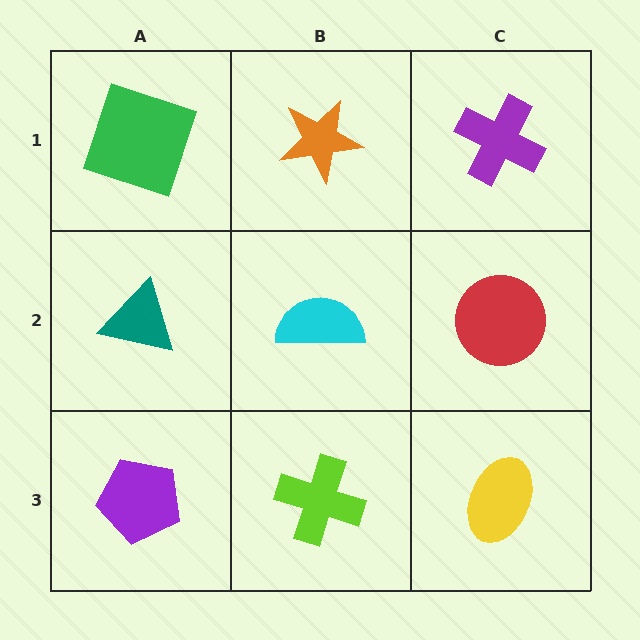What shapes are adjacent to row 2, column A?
A green square (row 1, column A), a purple pentagon (row 3, column A), a cyan semicircle (row 2, column B).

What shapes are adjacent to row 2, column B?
An orange star (row 1, column B), a lime cross (row 3, column B), a teal triangle (row 2, column A), a red circle (row 2, column C).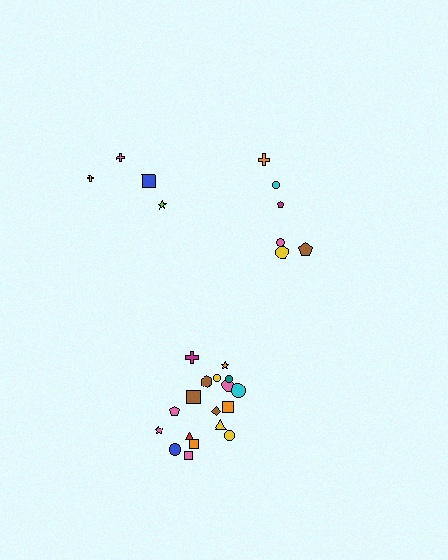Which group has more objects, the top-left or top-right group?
The top-right group.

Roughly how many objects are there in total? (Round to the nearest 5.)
Roughly 30 objects in total.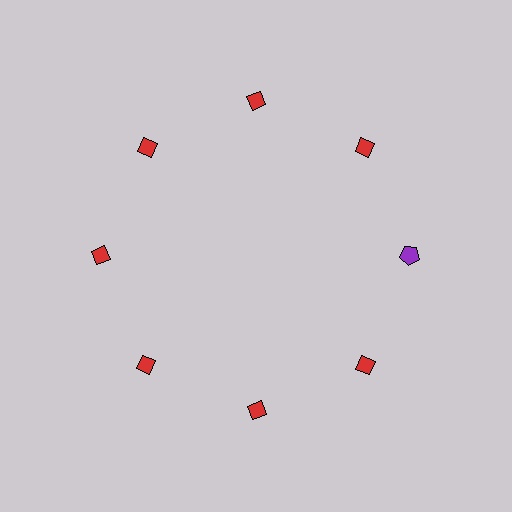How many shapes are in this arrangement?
There are 8 shapes arranged in a ring pattern.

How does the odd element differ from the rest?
It differs in both color (purple instead of red) and shape (pentagon instead of diamond).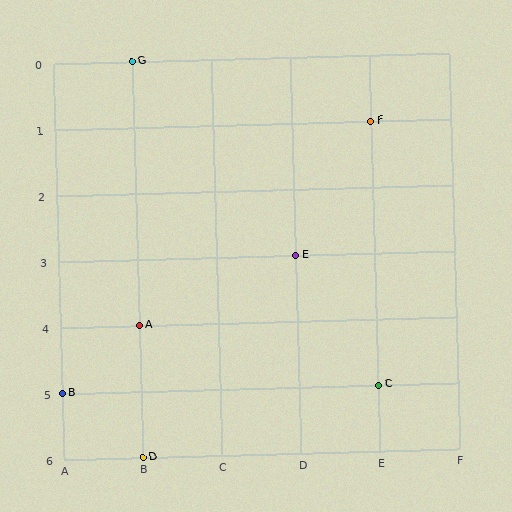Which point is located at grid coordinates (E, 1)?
Point F is at (E, 1).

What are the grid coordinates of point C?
Point C is at grid coordinates (E, 5).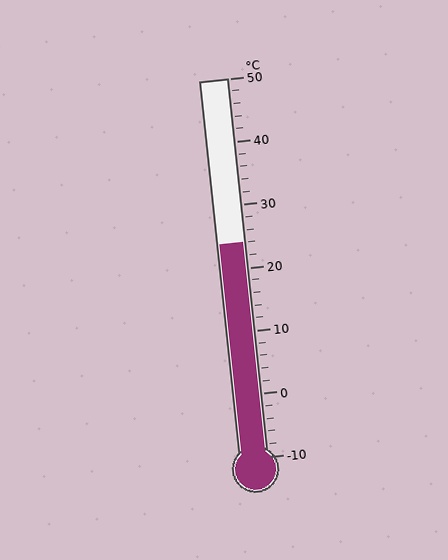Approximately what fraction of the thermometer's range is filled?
The thermometer is filled to approximately 55% of its range.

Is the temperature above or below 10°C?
The temperature is above 10°C.